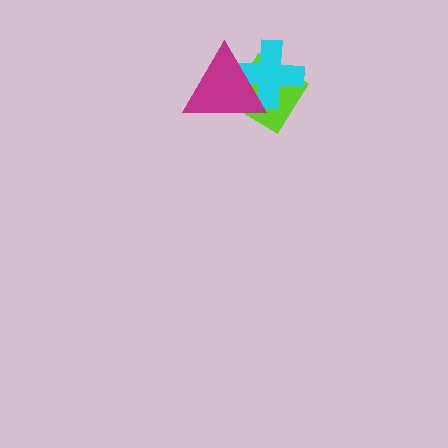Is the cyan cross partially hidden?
Yes, it is partially covered by another shape.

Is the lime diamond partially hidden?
Yes, it is partially covered by another shape.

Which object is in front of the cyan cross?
The magenta triangle is in front of the cyan cross.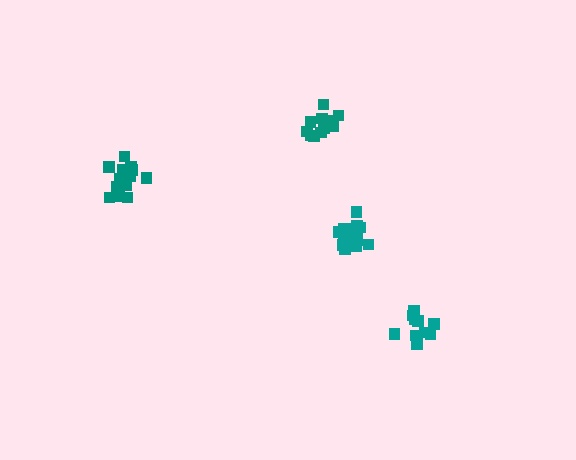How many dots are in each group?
Group 1: 10 dots, Group 2: 14 dots, Group 3: 15 dots, Group 4: 16 dots (55 total).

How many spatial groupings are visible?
There are 4 spatial groupings.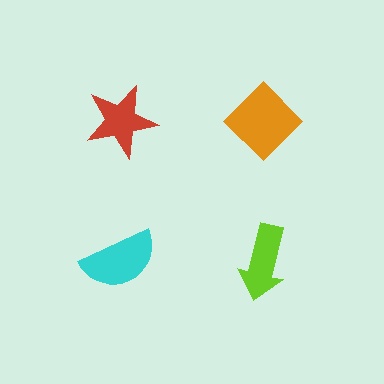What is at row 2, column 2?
A lime arrow.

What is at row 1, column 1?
A red star.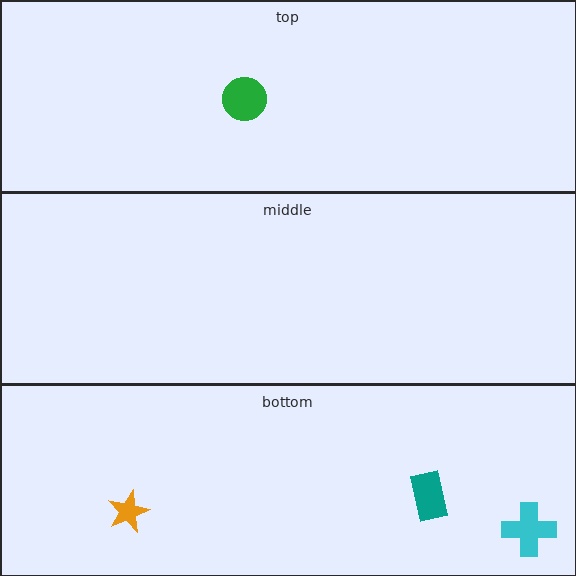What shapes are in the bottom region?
The cyan cross, the orange star, the teal rectangle.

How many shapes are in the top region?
1.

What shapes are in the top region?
The green circle.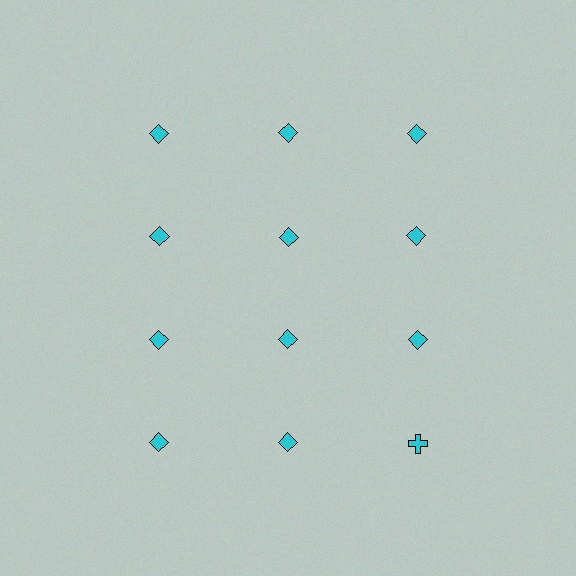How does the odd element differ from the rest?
It has a different shape: cross instead of diamond.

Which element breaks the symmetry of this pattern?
The cyan cross in the fourth row, center column breaks the symmetry. All other shapes are cyan diamonds.